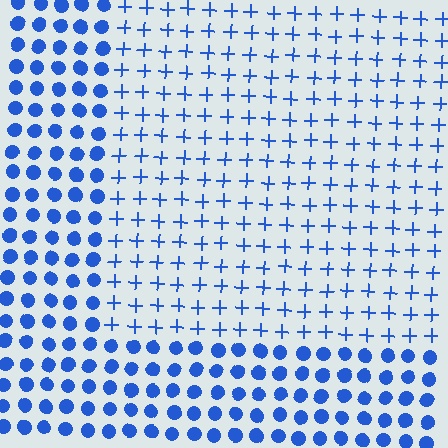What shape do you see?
I see a rectangle.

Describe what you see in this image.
The image is filled with small blue elements arranged in a uniform grid. A rectangle-shaped region contains plus signs, while the surrounding area contains circles. The boundary is defined purely by the change in element shape.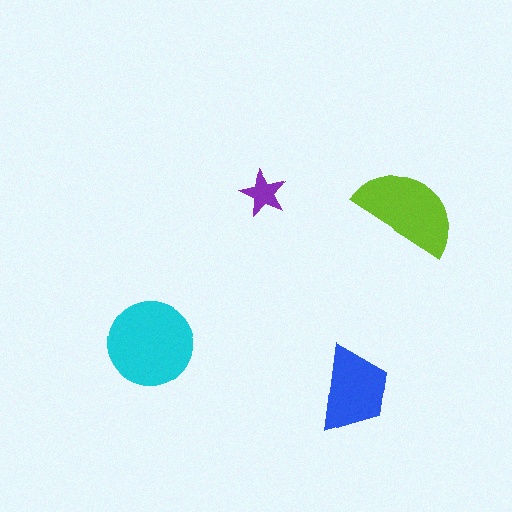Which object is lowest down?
The blue trapezoid is bottommost.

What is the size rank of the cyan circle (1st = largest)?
1st.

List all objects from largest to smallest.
The cyan circle, the lime semicircle, the blue trapezoid, the purple star.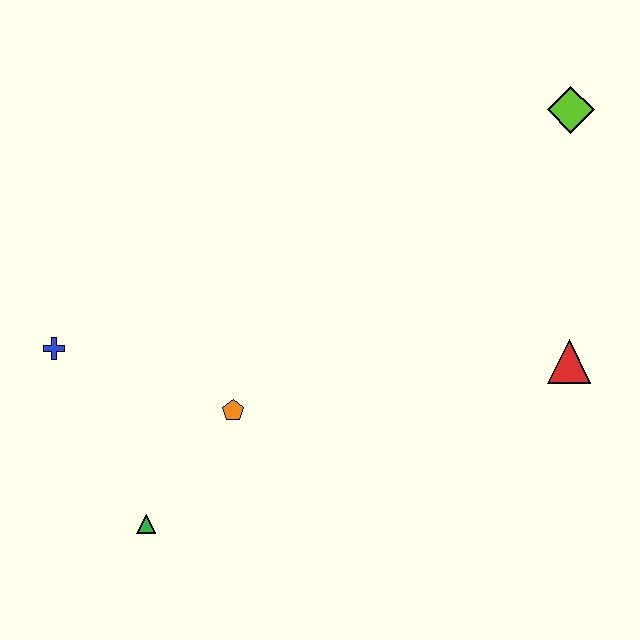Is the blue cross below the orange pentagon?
No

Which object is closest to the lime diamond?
The red triangle is closest to the lime diamond.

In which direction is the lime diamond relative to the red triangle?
The lime diamond is above the red triangle.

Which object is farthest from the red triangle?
The blue cross is farthest from the red triangle.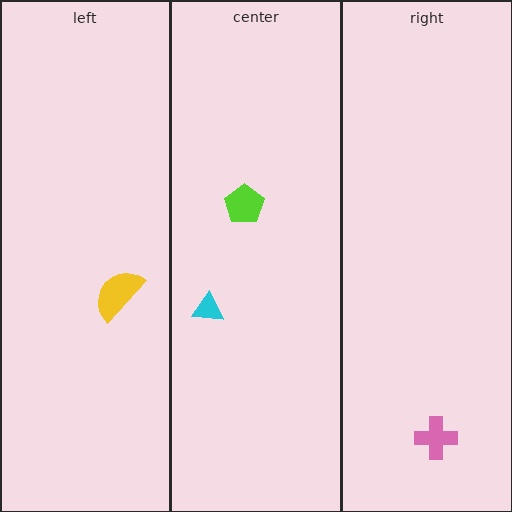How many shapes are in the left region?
1.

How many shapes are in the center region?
2.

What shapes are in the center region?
The cyan triangle, the lime pentagon.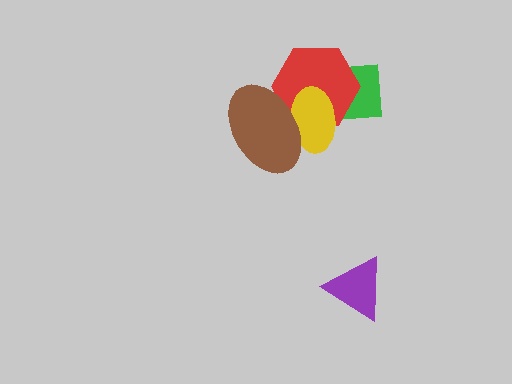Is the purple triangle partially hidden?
No, no other shape covers it.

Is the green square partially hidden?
Yes, it is partially covered by another shape.